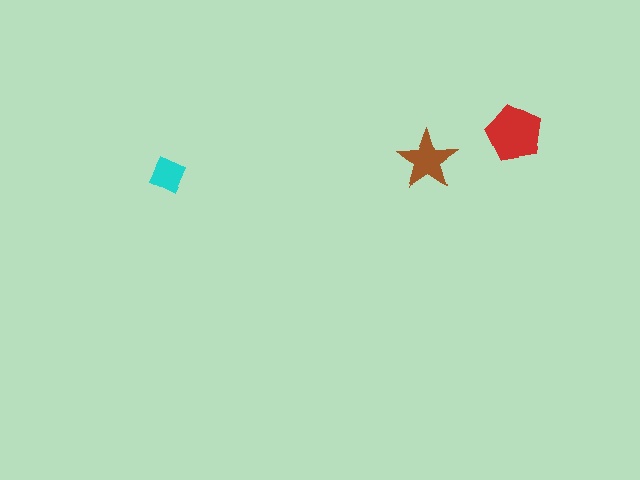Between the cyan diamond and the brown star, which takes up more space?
The brown star.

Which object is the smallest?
The cyan diamond.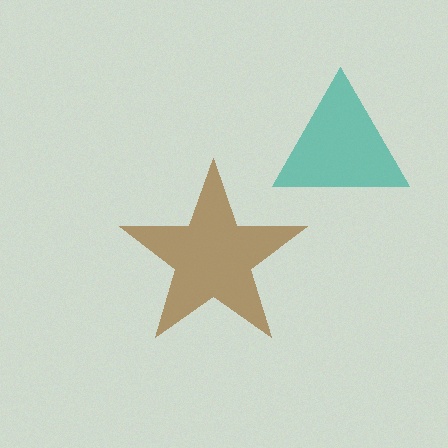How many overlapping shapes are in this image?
There are 2 overlapping shapes in the image.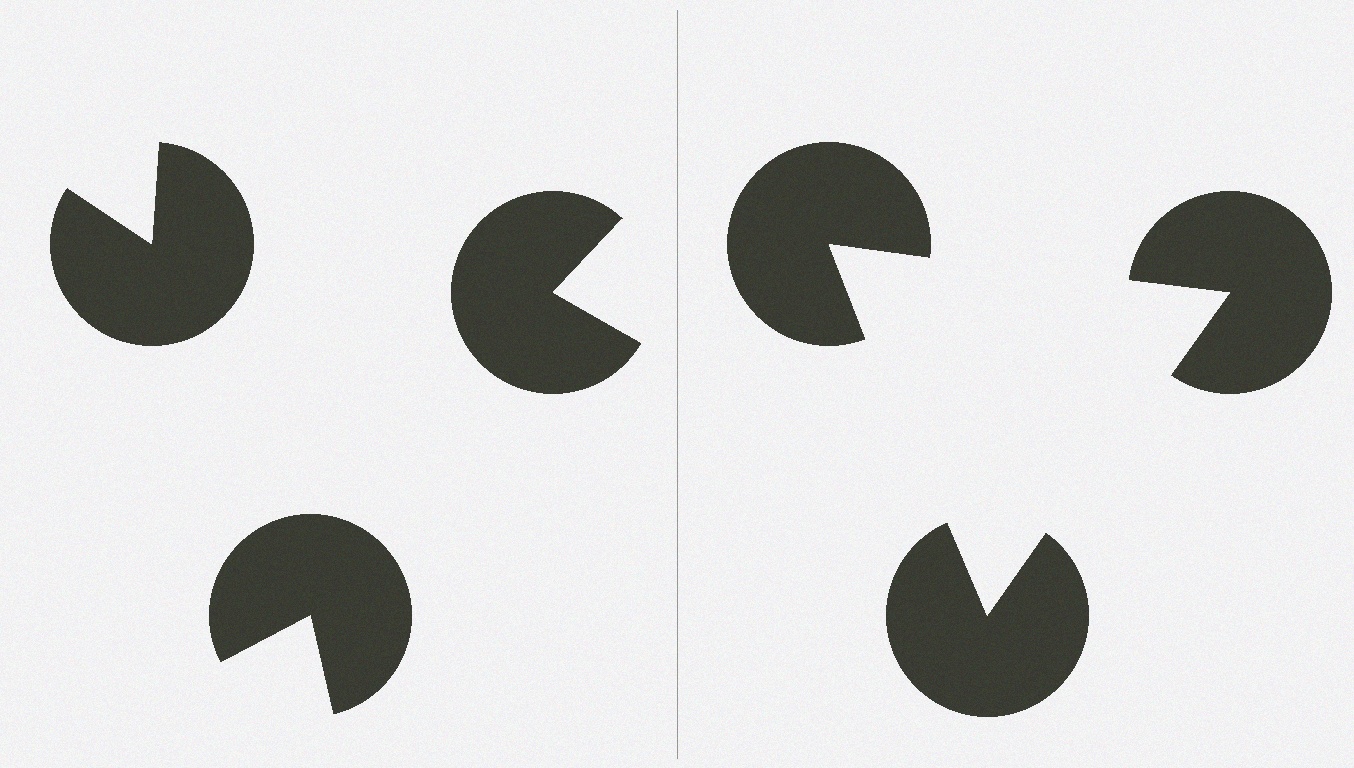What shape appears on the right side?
An illusory triangle.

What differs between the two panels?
The pac-man discs are positioned identically on both sides; only the wedge orientations differ. On the right they align to a triangle; on the left they are misaligned.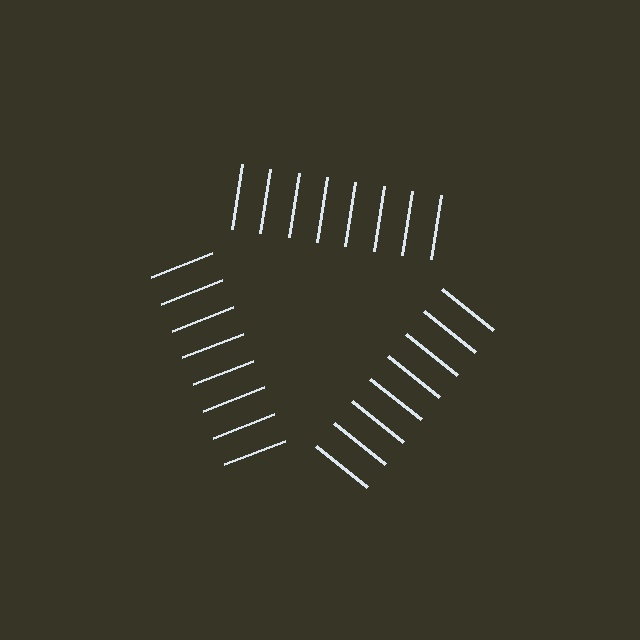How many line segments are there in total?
24 — 8 along each of the 3 edges.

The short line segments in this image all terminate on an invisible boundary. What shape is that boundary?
An illusory triangle — the line segments terminate on its edges but no continuous stroke is drawn.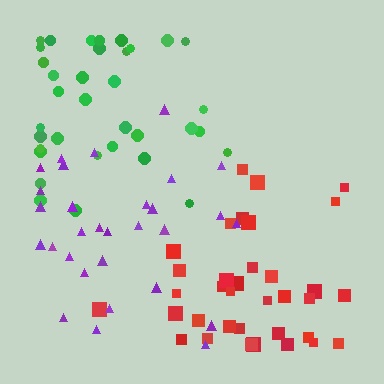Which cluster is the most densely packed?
Green.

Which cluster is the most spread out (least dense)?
Purple.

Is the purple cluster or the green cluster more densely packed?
Green.